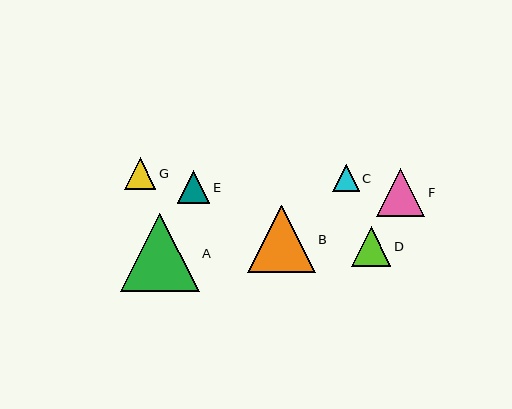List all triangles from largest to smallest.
From largest to smallest: A, B, F, D, E, G, C.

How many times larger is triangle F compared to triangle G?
Triangle F is approximately 1.5 times the size of triangle G.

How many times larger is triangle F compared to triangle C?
Triangle F is approximately 1.8 times the size of triangle C.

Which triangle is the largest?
Triangle A is the largest with a size of approximately 78 pixels.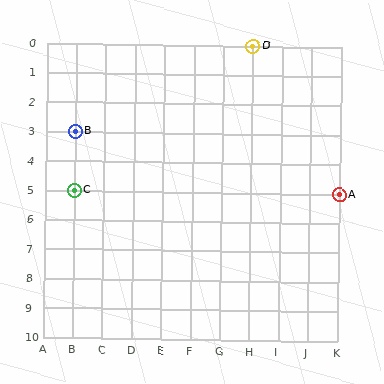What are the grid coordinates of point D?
Point D is at grid coordinates (H, 0).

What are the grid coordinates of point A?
Point A is at grid coordinates (K, 5).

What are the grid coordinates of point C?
Point C is at grid coordinates (B, 5).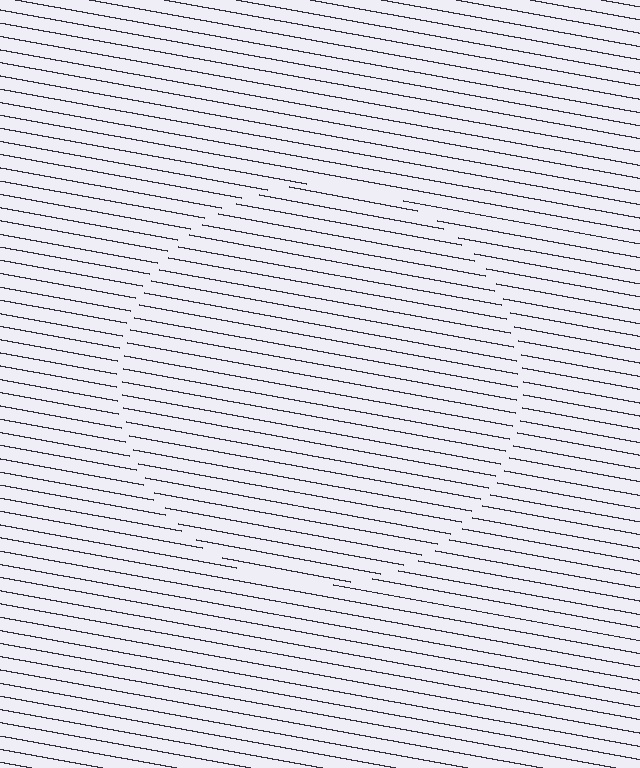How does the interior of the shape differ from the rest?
The interior of the shape contains the same grating, shifted by half a period — the contour is defined by the phase discontinuity where line-ends from the inner and outer gratings abut.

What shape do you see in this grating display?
An illusory circle. The interior of the shape contains the same grating, shifted by half a period — the contour is defined by the phase discontinuity where line-ends from the inner and outer gratings abut.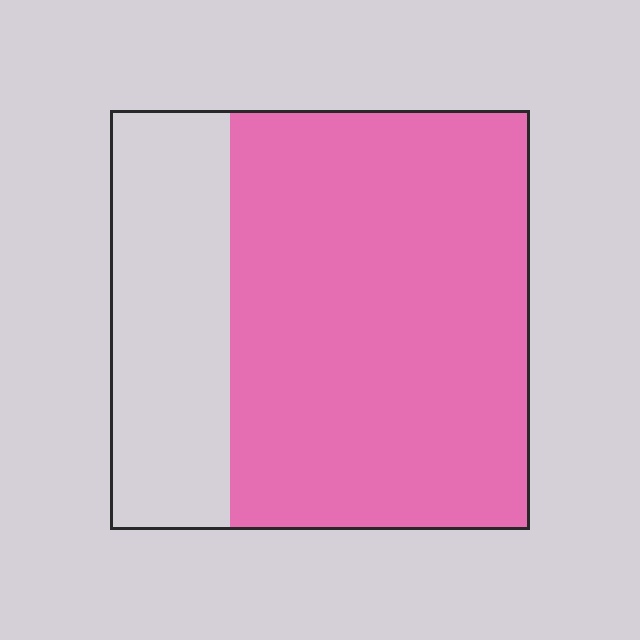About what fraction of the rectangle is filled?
About three quarters (3/4).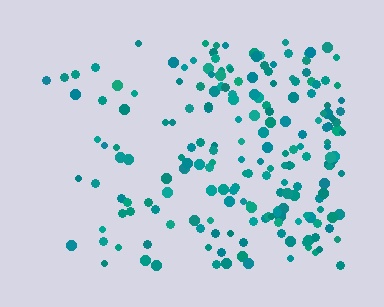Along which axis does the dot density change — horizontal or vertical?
Horizontal.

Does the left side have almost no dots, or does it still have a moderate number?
Still a moderate number, just noticeably fewer than the right.